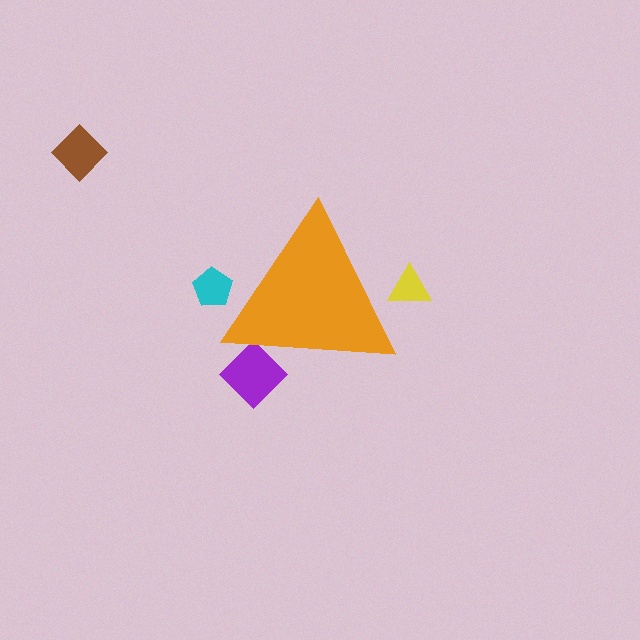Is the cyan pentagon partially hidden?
Yes, the cyan pentagon is partially hidden behind the orange triangle.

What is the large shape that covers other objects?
An orange triangle.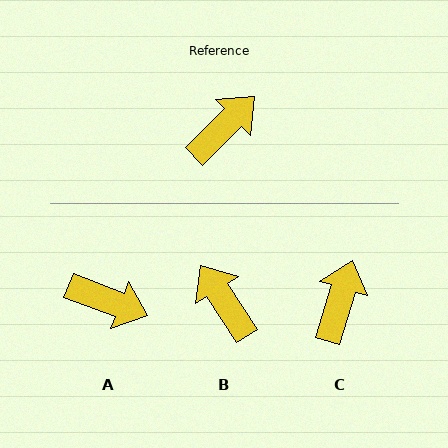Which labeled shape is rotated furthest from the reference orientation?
B, about 78 degrees away.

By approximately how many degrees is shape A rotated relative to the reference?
Approximately 66 degrees clockwise.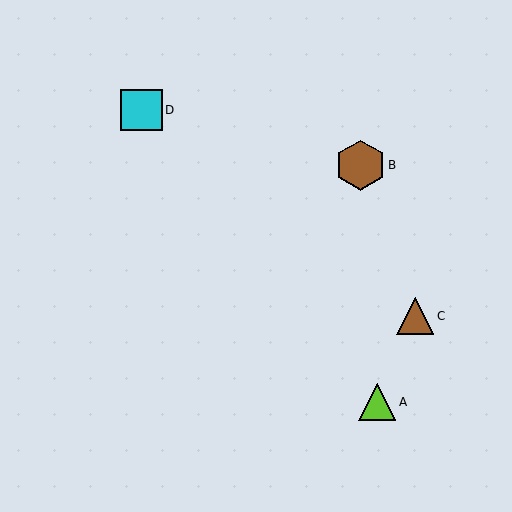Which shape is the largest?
The brown hexagon (labeled B) is the largest.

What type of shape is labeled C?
Shape C is a brown triangle.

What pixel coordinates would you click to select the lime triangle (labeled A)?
Click at (377, 402) to select the lime triangle A.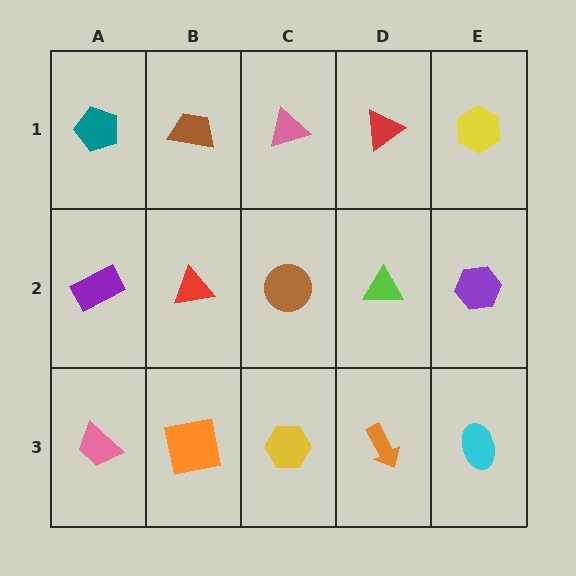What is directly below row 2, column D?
An orange arrow.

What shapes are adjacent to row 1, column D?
A lime triangle (row 2, column D), a pink triangle (row 1, column C), a yellow hexagon (row 1, column E).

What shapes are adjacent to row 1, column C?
A brown circle (row 2, column C), a brown trapezoid (row 1, column B), a red triangle (row 1, column D).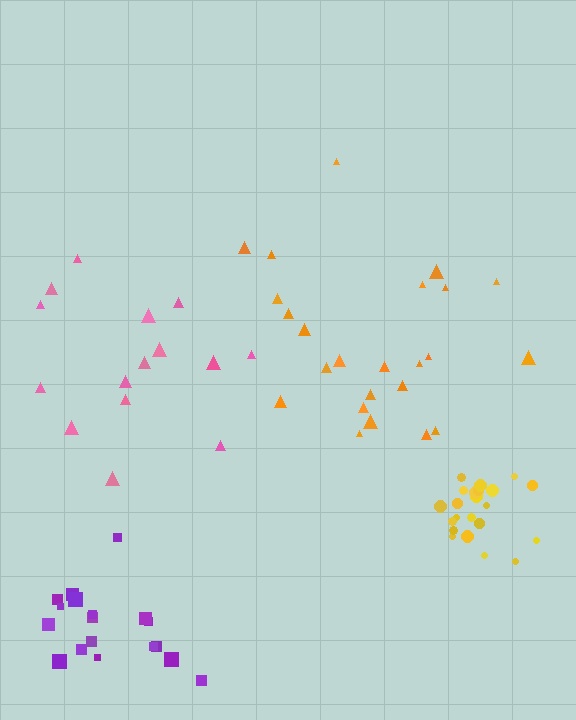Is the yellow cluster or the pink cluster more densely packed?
Yellow.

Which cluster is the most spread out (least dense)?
Pink.